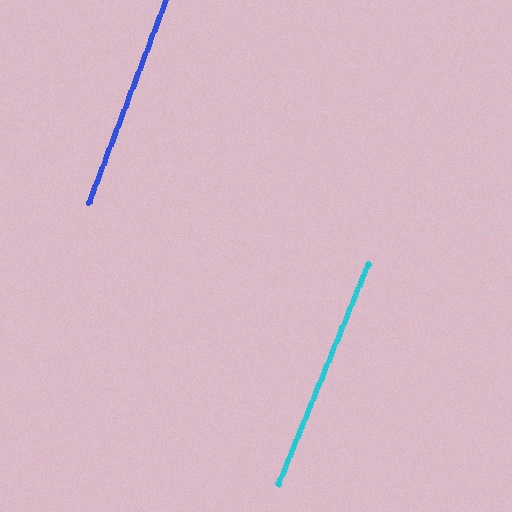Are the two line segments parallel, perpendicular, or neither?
Parallel — their directions differ by only 1.4°.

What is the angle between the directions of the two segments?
Approximately 1 degree.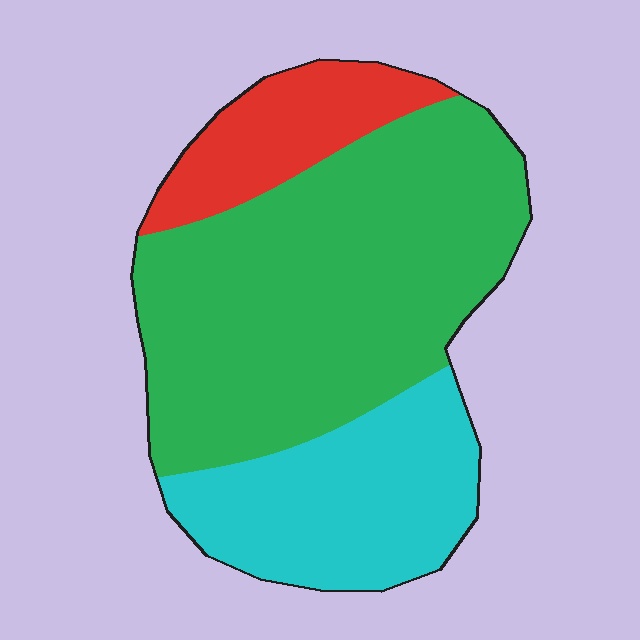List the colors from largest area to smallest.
From largest to smallest: green, cyan, red.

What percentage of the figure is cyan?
Cyan covers about 25% of the figure.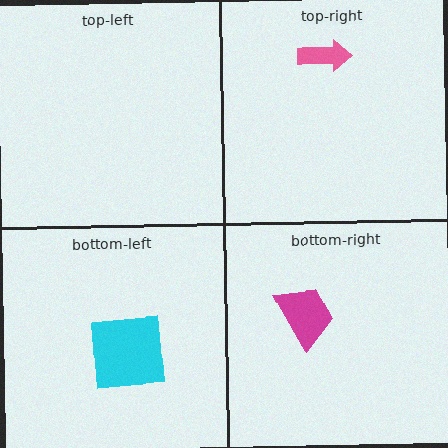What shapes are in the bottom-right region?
The magenta trapezoid.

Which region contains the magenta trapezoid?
The bottom-right region.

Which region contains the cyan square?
The bottom-left region.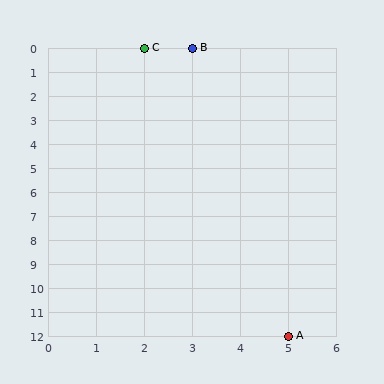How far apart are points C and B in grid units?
Points C and B are 1 column apart.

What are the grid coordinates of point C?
Point C is at grid coordinates (2, 0).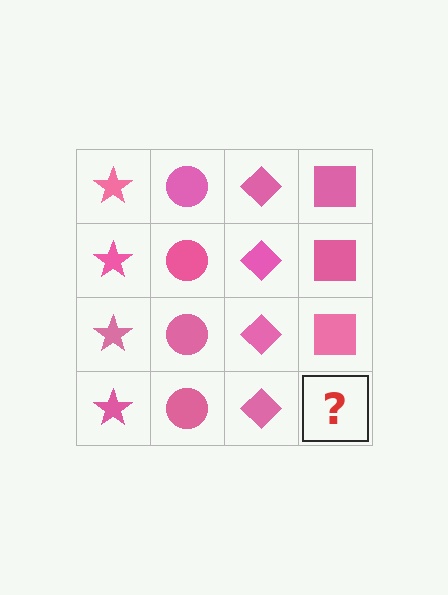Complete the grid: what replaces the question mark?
The question mark should be replaced with a pink square.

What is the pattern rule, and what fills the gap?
The rule is that each column has a consistent shape. The gap should be filled with a pink square.